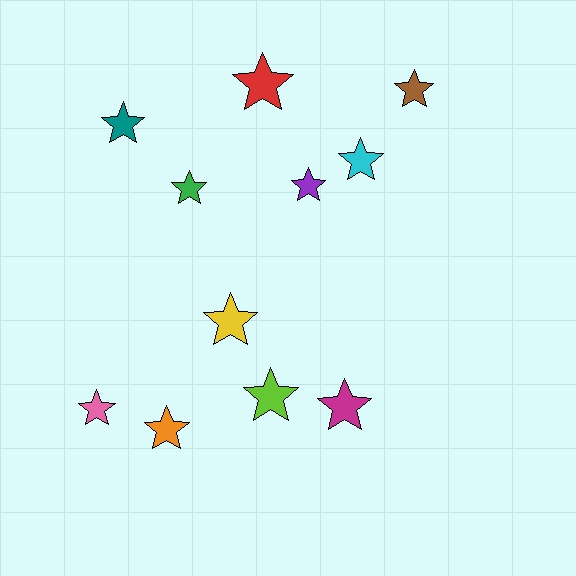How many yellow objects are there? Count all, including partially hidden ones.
There is 1 yellow object.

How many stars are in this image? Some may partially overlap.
There are 11 stars.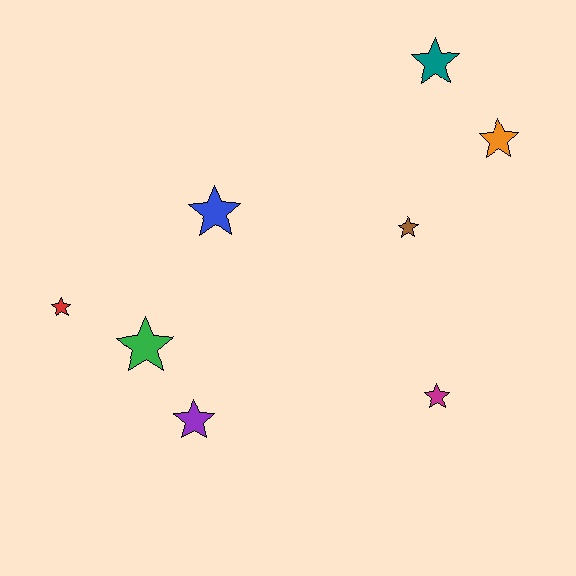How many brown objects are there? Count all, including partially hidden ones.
There is 1 brown object.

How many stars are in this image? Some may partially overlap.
There are 8 stars.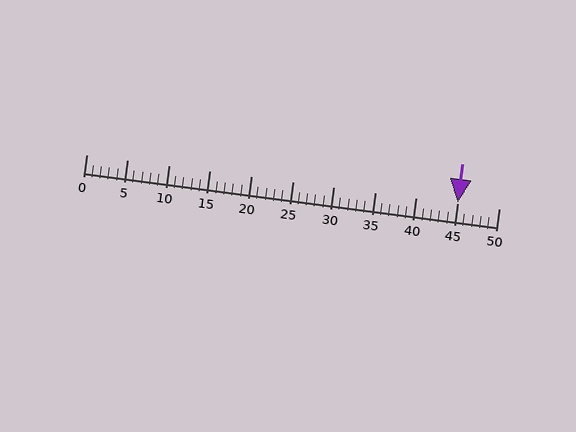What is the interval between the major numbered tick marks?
The major tick marks are spaced 5 units apart.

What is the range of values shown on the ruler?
The ruler shows values from 0 to 50.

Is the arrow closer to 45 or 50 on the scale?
The arrow is closer to 45.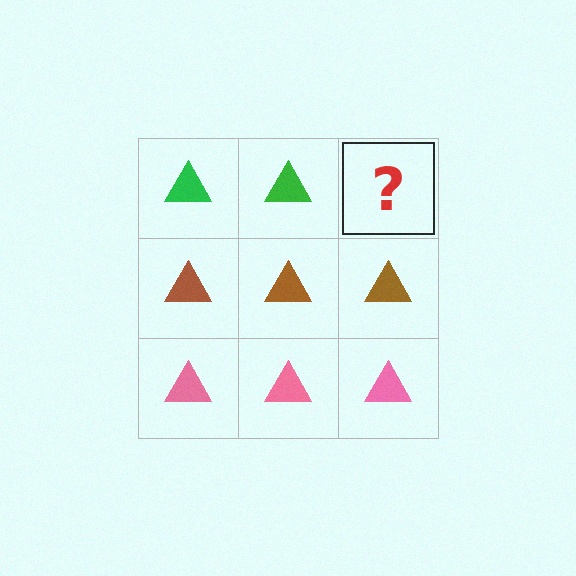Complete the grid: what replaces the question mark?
The question mark should be replaced with a green triangle.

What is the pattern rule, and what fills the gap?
The rule is that each row has a consistent color. The gap should be filled with a green triangle.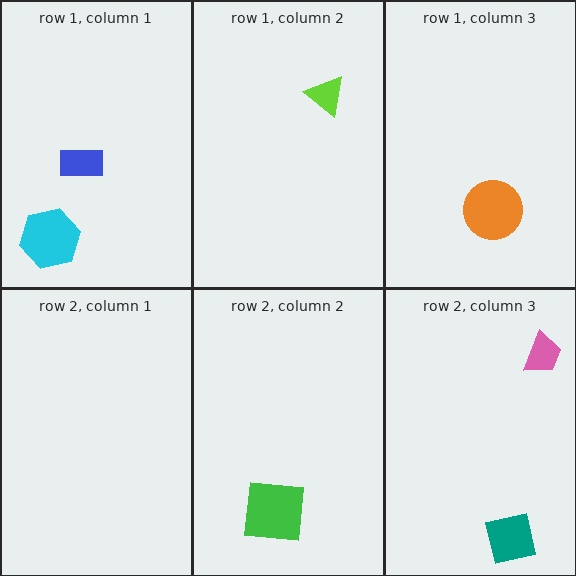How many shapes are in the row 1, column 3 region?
1.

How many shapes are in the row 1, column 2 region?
1.